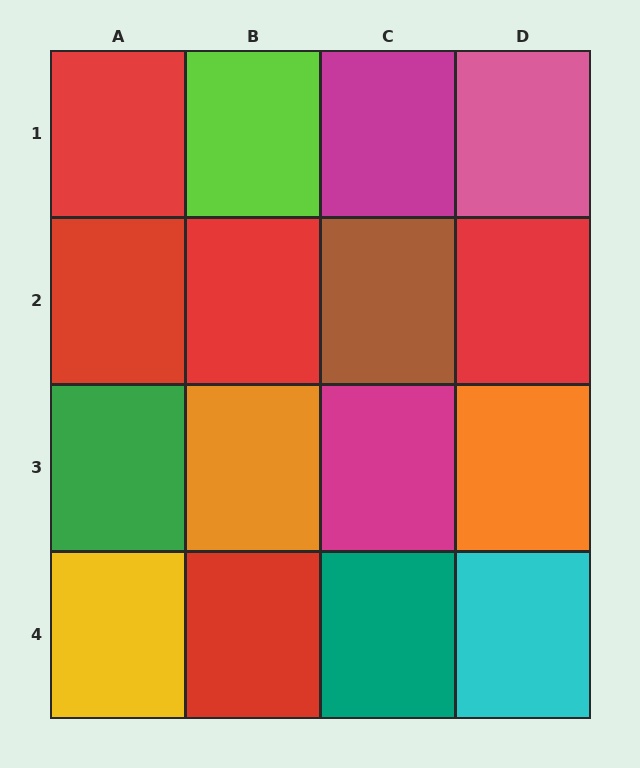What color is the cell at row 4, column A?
Yellow.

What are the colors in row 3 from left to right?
Green, orange, magenta, orange.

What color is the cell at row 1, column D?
Pink.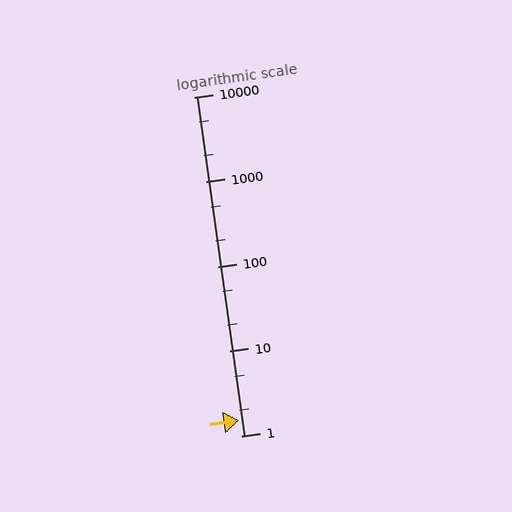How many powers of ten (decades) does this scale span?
The scale spans 4 decades, from 1 to 10000.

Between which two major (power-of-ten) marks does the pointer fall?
The pointer is between 1 and 10.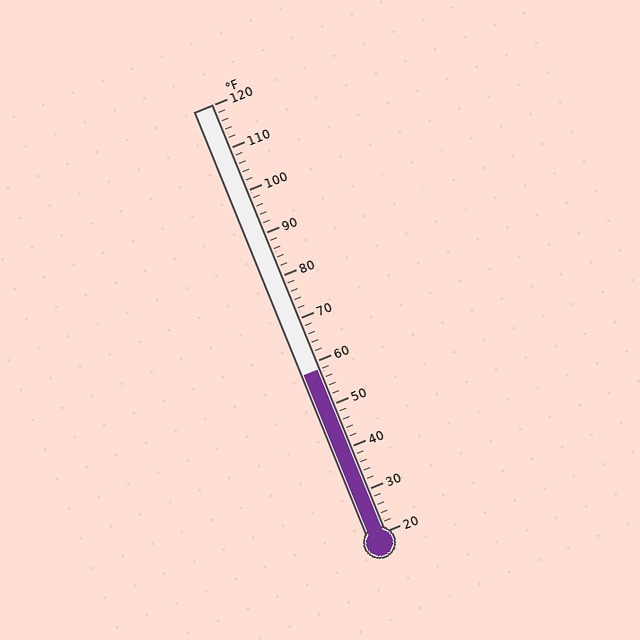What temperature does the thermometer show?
The thermometer shows approximately 58°F.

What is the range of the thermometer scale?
The thermometer scale ranges from 20°F to 120°F.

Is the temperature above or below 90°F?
The temperature is below 90°F.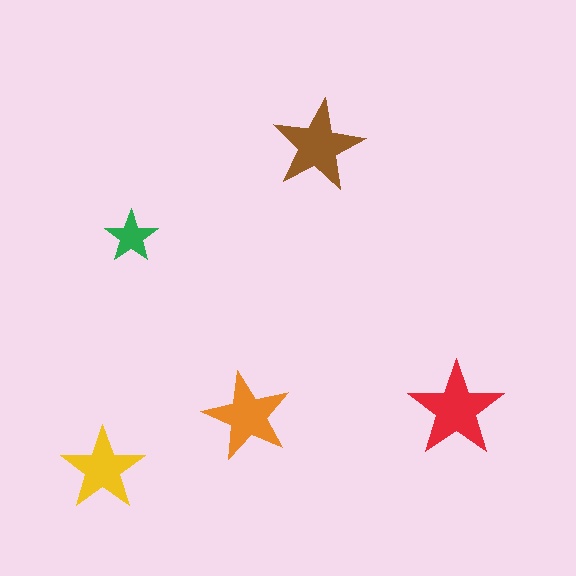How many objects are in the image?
There are 5 objects in the image.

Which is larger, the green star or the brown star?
The brown one.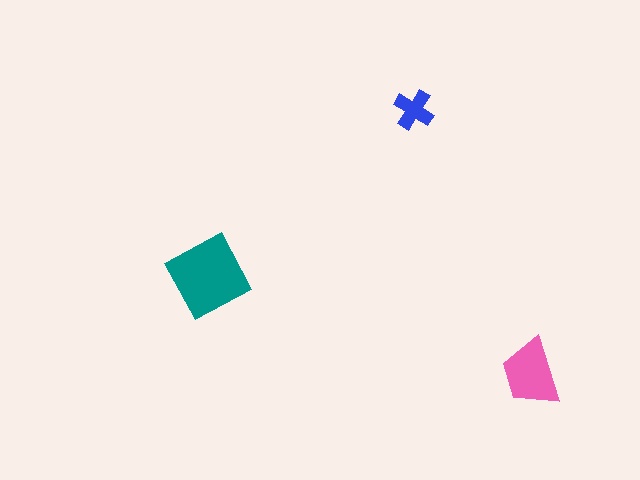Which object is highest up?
The blue cross is topmost.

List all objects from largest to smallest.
The teal diamond, the pink trapezoid, the blue cross.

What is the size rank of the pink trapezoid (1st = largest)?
2nd.